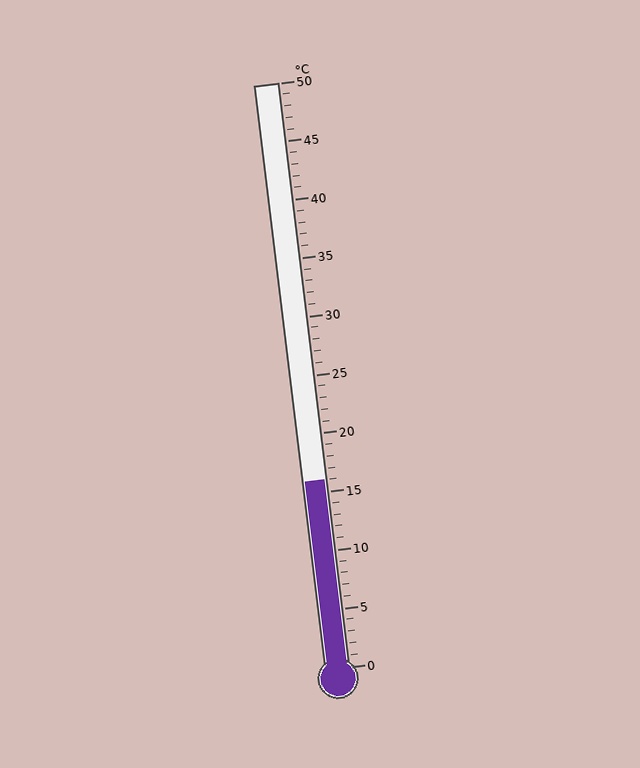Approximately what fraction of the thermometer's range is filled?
The thermometer is filled to approximately 30% of its range.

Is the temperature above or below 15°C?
The temperature is above 15°C.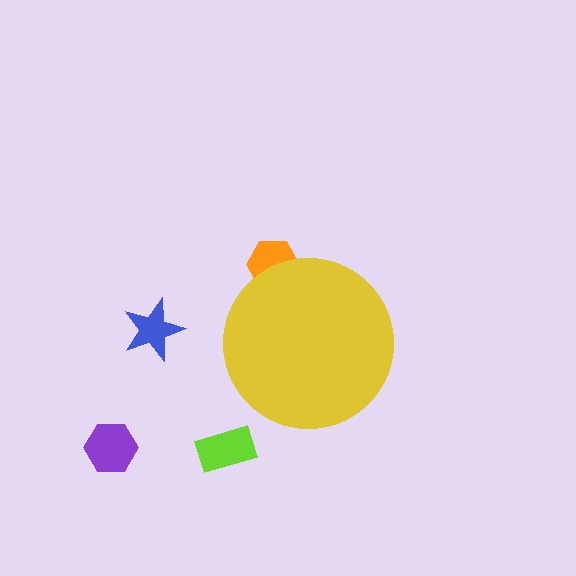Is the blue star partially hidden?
No, the blue star is fully visible.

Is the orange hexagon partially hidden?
Yes, the orange hexagon is partially hidden behind the yellow circle.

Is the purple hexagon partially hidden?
No, the purple hexagon is fully visible.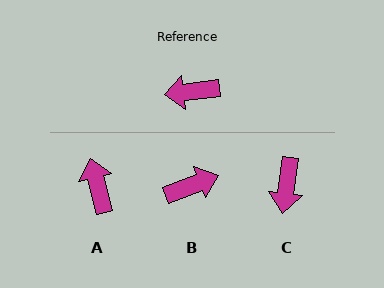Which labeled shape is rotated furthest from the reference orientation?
B, about 166 degrees away.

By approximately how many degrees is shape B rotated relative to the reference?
Approximately 166 degrees clockwise.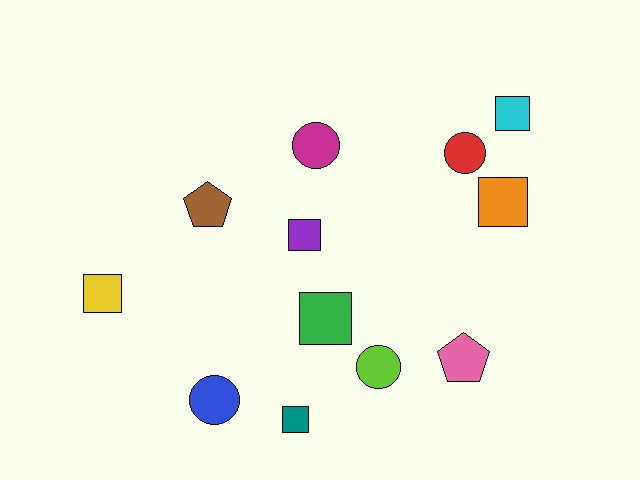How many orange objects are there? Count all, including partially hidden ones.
There is 1 orange object.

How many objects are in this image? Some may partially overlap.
There are 12 objects.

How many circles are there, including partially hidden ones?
There are 4 circles.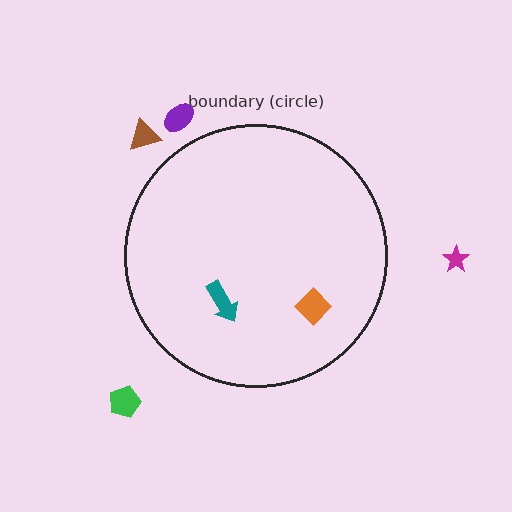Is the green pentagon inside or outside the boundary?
Outside.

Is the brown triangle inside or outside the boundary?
Outside.